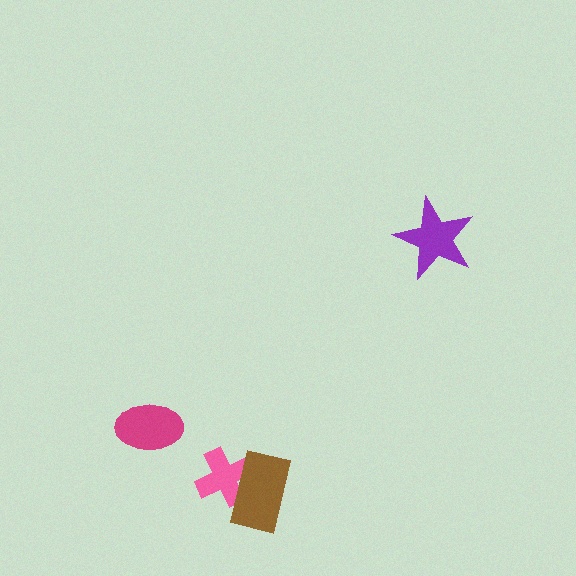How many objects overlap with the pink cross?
1 object overlaps with the pink cross.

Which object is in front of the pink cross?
The brown rectangle is in front of the pink cross.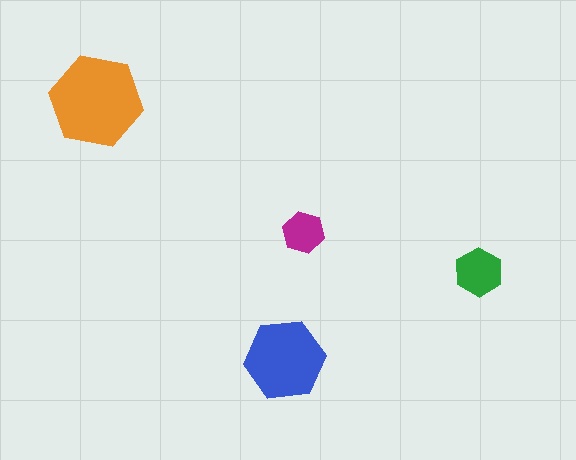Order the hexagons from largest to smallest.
the orange one, the blue one, the green one, the magenta one.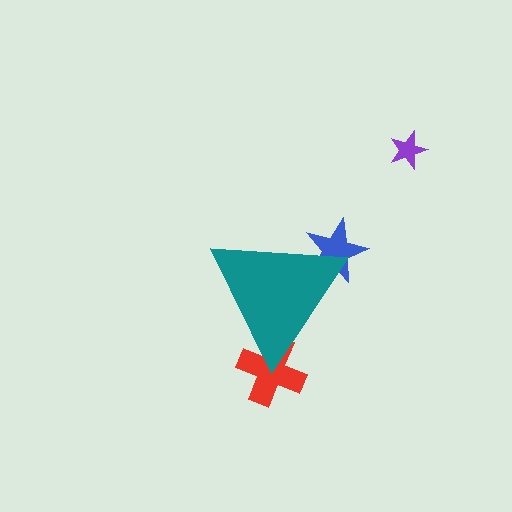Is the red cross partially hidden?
Yes, the red cross is partially hidden behind the teal triangle.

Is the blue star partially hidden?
Yes, the blue star is partially hidden behind the teal triangle.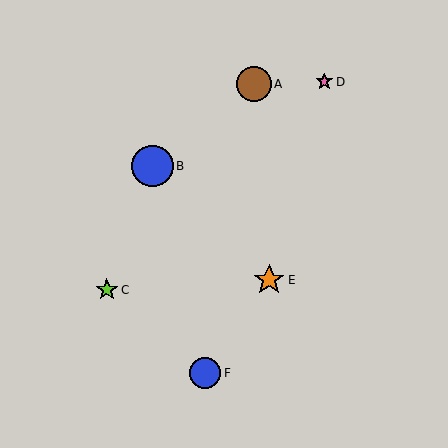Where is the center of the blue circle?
The center of the blue circle is at (205, 373).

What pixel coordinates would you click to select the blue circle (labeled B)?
Click at (153, 166) to select the blue circle B.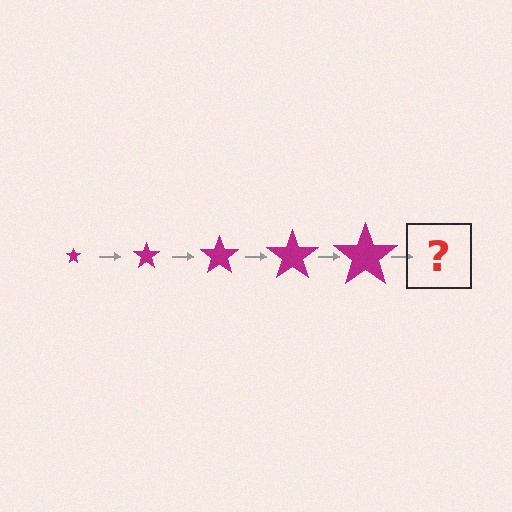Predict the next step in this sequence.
The next step is a magenta star, larger than the previous one.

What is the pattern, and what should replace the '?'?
The pattern is that the star gets progressively larger each step. The '?' should be a magenta star, larger than the previous one.